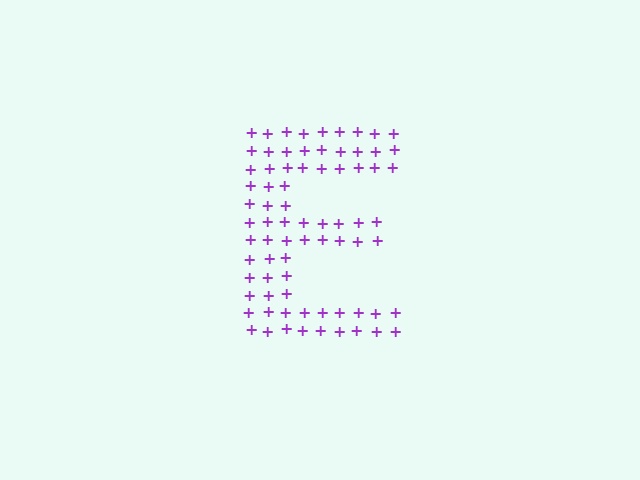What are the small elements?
The small elements are plus signs.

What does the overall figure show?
The overall figure shows the letter E.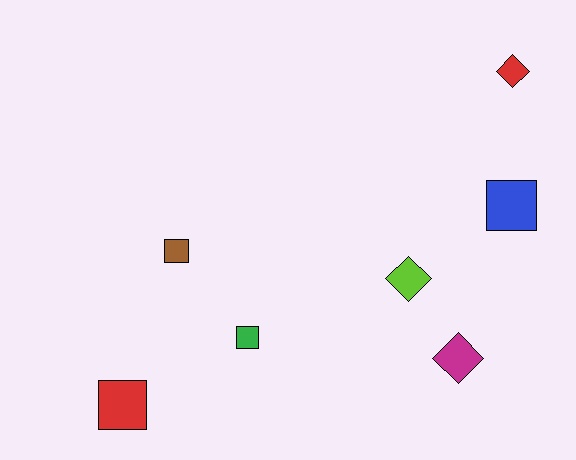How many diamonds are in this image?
There are 3 diamonds.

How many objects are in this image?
There are 7 objects.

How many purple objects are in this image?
There are no purple objects.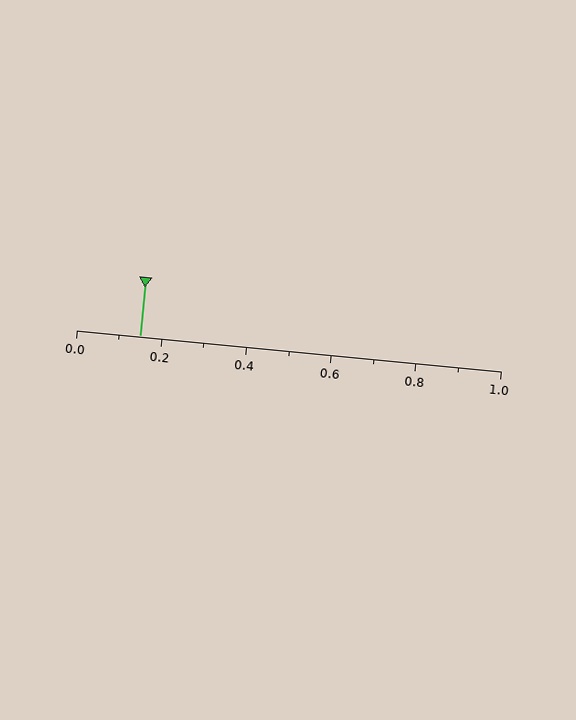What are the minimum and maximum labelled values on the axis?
The axis runs from 0.0 to 1.0.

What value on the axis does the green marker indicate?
The marker indicates approximately 0.15.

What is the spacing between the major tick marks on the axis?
The major ticks are spaced 0.2 apart.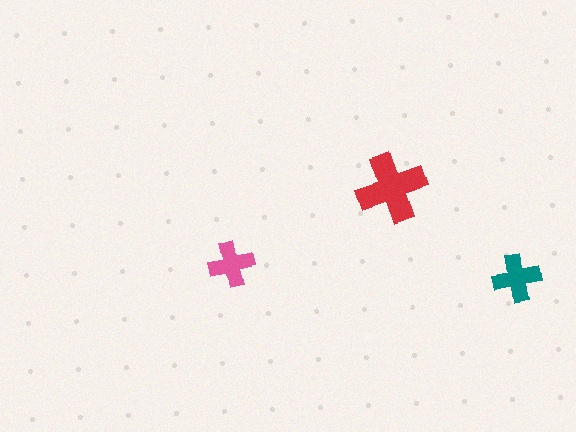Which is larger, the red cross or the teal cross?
The red one.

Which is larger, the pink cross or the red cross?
The red one.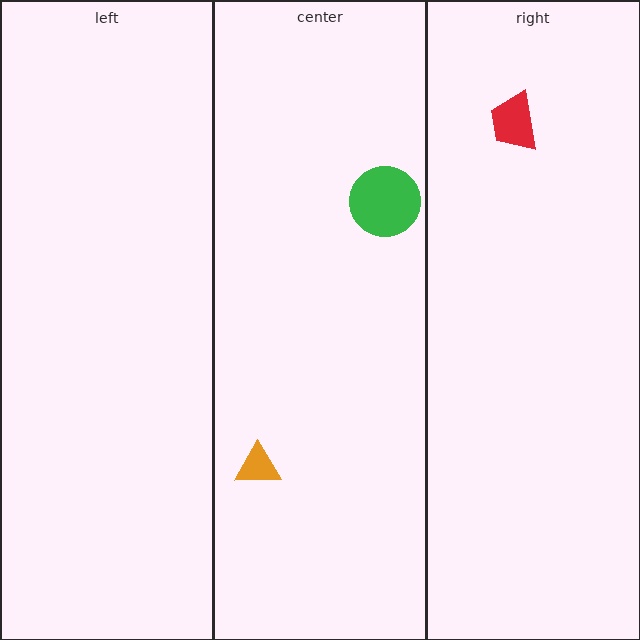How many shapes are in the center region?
2.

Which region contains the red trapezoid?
The right region.